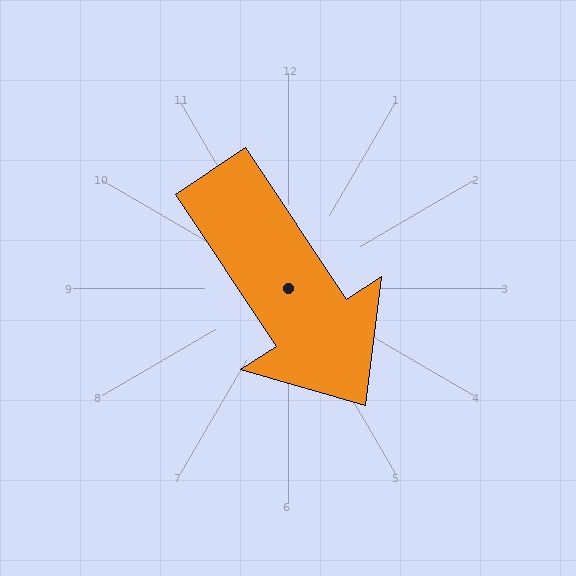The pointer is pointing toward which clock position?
Roughly 5 o'clock.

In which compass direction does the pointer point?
Southeast.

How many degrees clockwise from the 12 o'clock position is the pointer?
Approximately 147 degrees.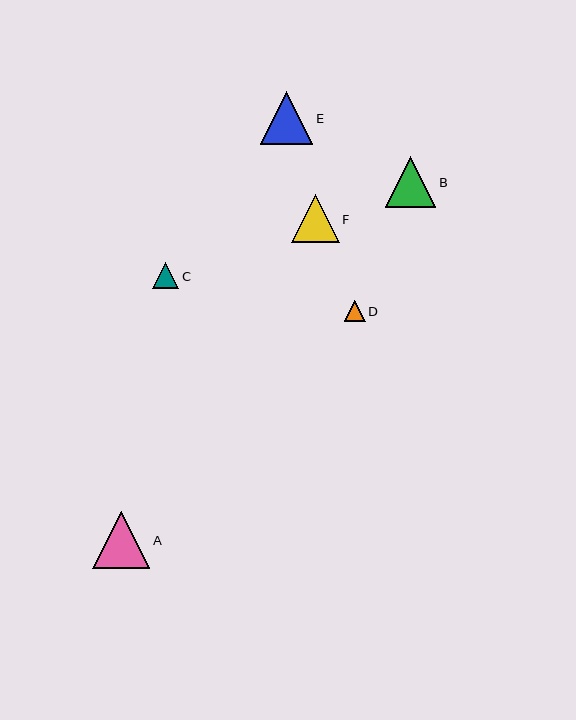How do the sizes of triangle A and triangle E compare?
Triangle A and triangle E are approximately the same size.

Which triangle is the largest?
Triangle A is the largest with a size of approximately 57 pixels.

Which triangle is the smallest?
Triangle D is the smallest with a size of approximately 21 pixels.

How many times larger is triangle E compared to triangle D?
Triangle E is approximately 2.5 times the size of triangle D.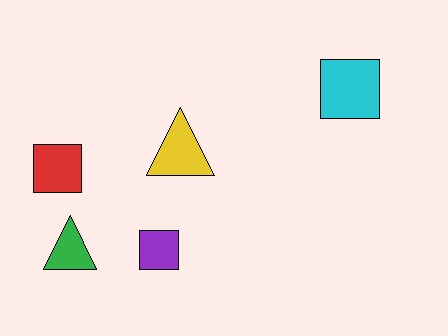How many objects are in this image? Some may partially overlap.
There are 5 objects.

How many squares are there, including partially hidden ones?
There are 3 squares.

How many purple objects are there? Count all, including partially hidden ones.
There is 1 purple object.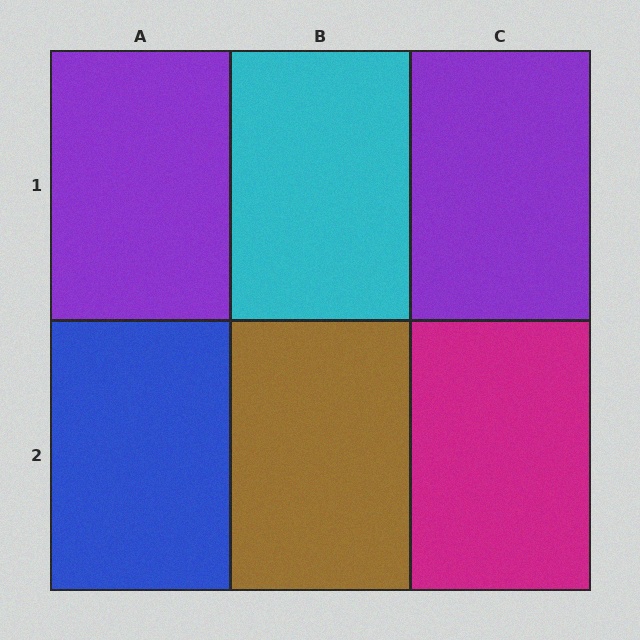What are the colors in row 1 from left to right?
Purple, cyan, purple.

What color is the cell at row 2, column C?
Magenta.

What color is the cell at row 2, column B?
Brown.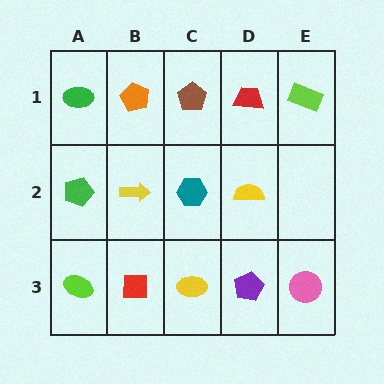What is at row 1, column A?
A green ellipse.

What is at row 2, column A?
A green pentagon.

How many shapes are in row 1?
5 shapes.